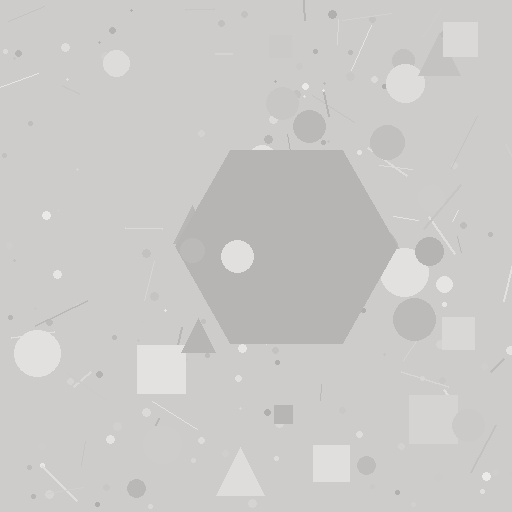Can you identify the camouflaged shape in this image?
The camouflaged shape is a hexagon.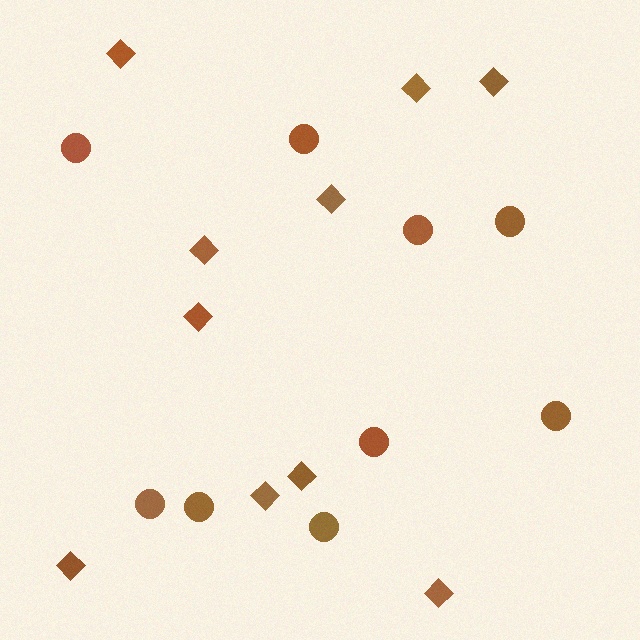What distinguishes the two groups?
There are 2 groups: one group of diamonds (10) and one group of circles (9).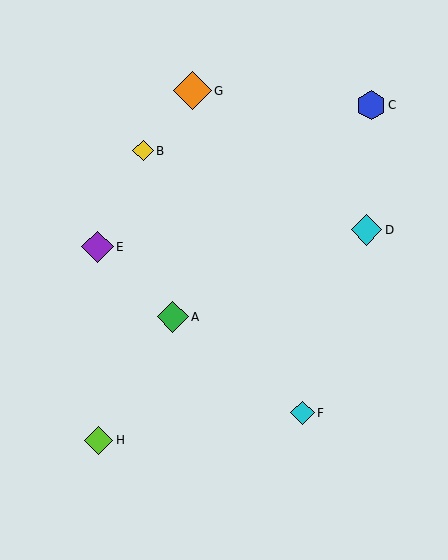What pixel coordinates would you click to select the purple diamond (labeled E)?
Click at (98, 247) to select the purple diamond E.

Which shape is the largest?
The orange diamond (labeled G) is the largest.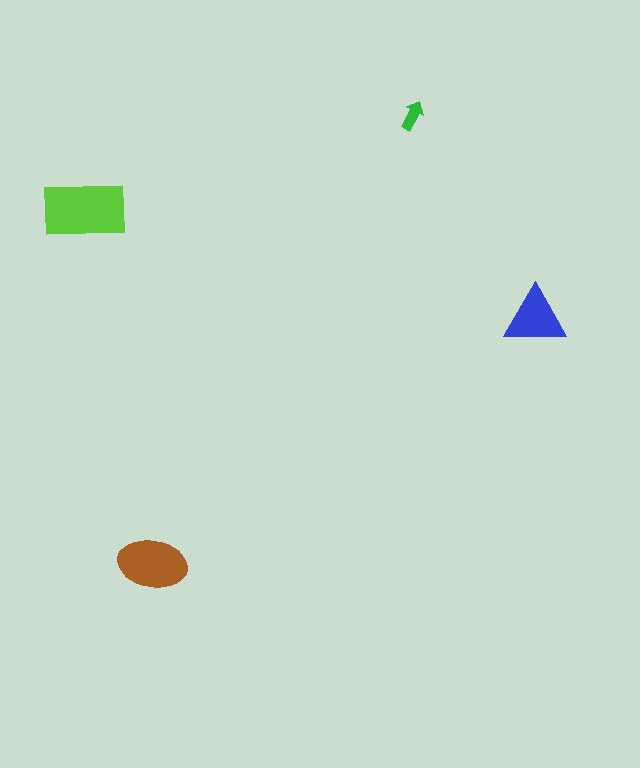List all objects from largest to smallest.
The lime rectangle, the brown ellipse, the blue triangle, the green arrow.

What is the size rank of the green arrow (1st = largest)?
4th.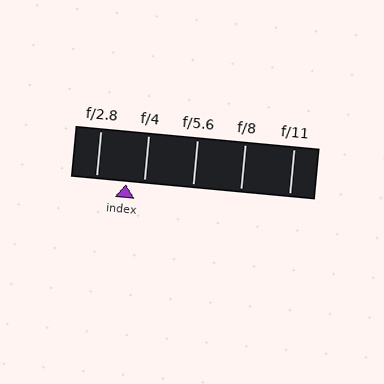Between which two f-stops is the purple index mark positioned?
The index mark is between f/2.8 and f/4.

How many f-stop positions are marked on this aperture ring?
There are 5 f-stop positions marked.